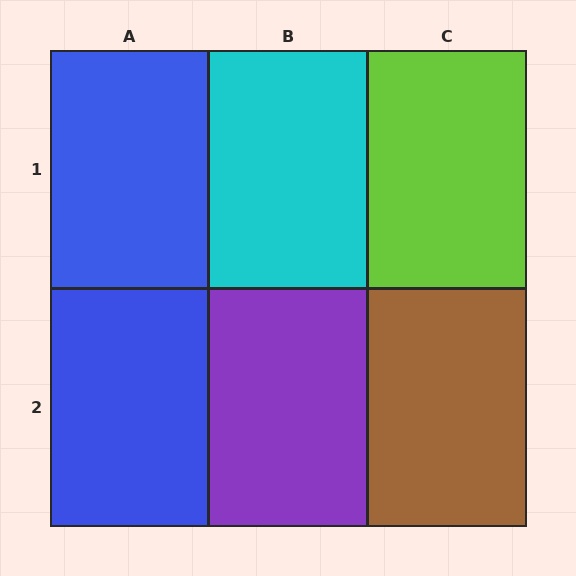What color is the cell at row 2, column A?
Blue.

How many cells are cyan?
1 cell is cyan.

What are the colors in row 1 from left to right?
Blue, cyan, lime.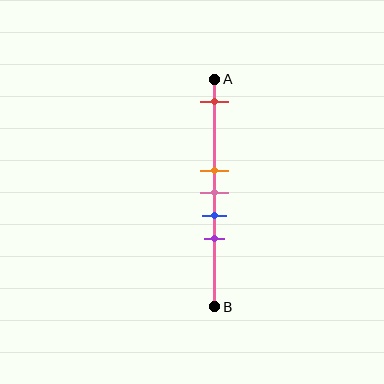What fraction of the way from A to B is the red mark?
The red mark is approximately 10% (0.1) of the way from A to B.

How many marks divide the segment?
There are 5 marks dividing the segment.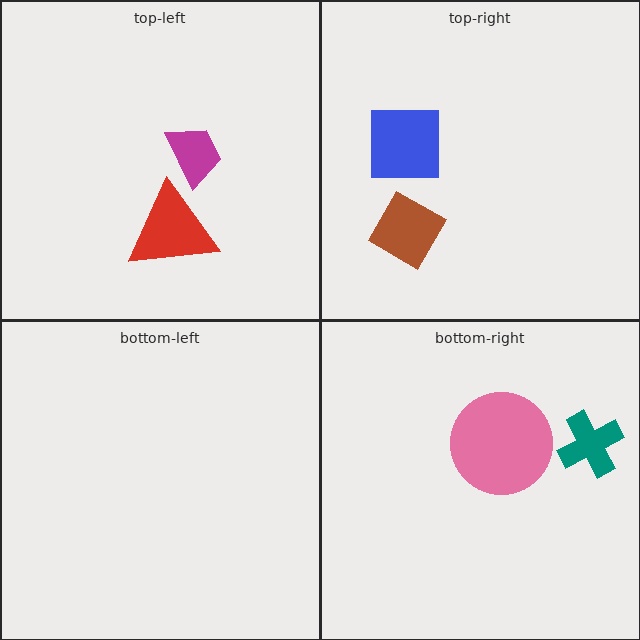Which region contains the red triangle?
The top-left region.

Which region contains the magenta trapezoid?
The top-left region.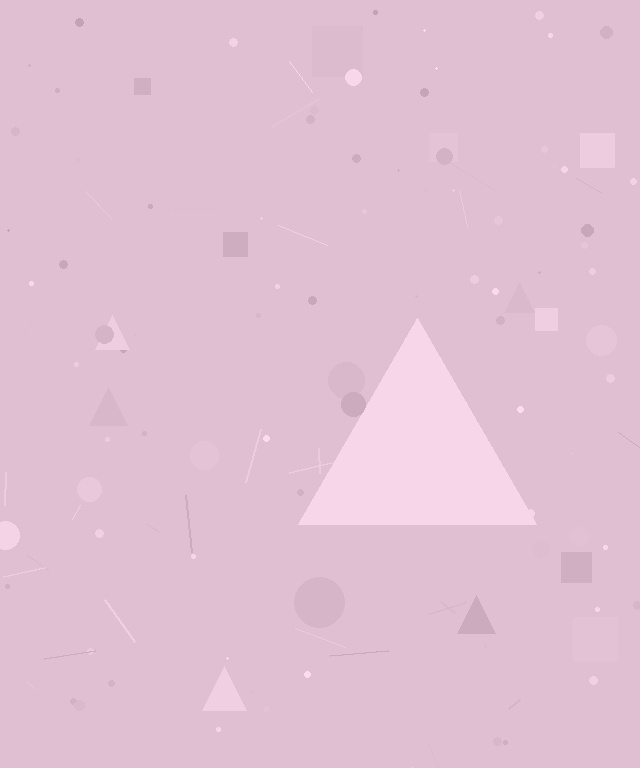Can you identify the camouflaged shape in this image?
The camouflaged shape is a triangle.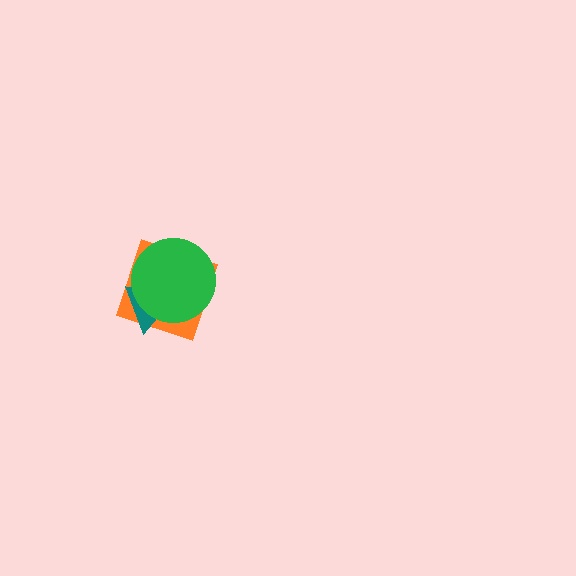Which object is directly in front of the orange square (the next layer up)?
The teal triangle is directly in front of the orange square.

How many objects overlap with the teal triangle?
2 objects overlap with the teal triangle.